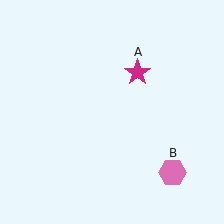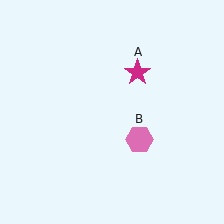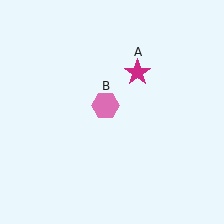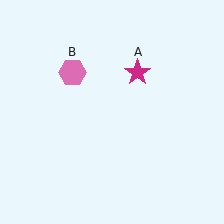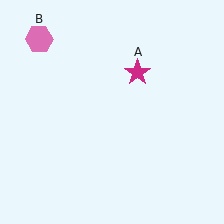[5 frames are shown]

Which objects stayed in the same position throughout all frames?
Magenta star (object A) remained stationary.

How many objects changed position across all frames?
1 object changed position: pink hexagon (object B).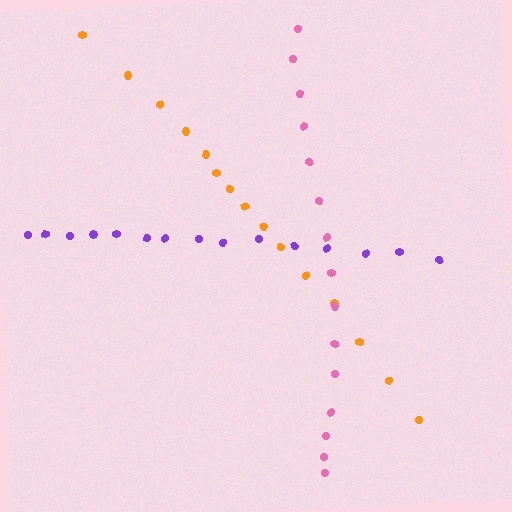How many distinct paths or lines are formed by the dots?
There are 3 distinct paths.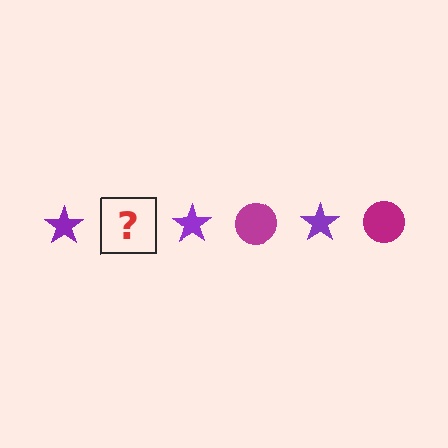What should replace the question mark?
The question mark should be replaced with a magenta circle.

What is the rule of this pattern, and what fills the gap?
The rule is that the pattern alternates between purple star and magenta circle. The gap should be filled with a magenta circle.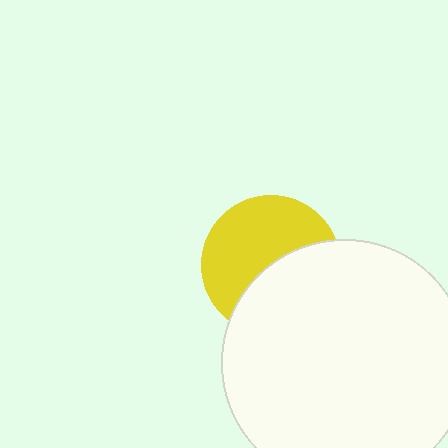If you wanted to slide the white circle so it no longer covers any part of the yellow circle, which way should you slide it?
Slide it down — that is the most direct way to separate the two shapes.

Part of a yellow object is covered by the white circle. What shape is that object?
It is a circle.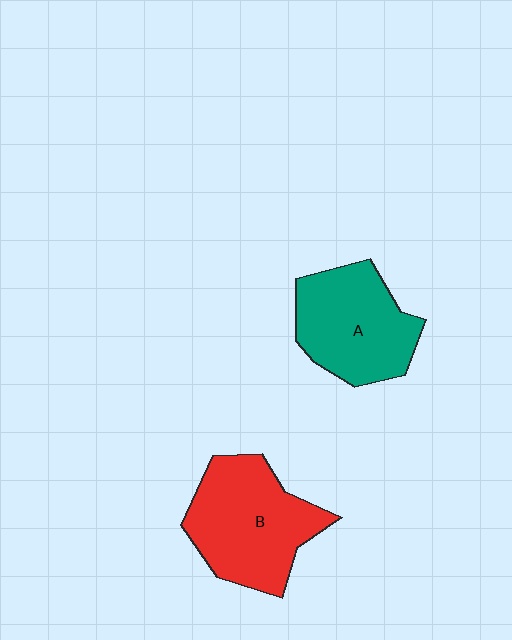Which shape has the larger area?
Shape B (red).